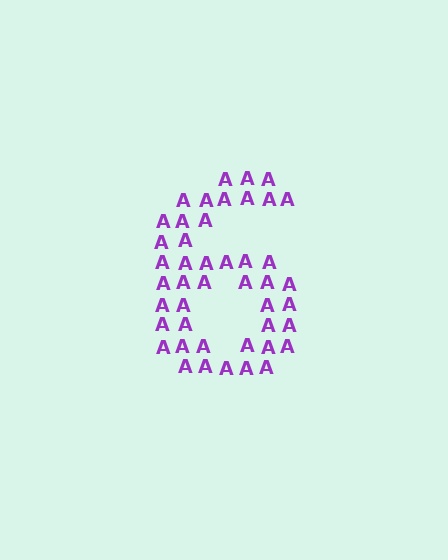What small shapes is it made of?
It is made of small letter A's.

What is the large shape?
The large shape is the digit 6.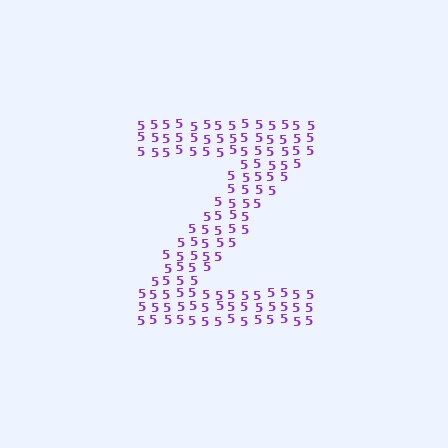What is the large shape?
The large shape is the letter Z.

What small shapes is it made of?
It is made of small digit 5's.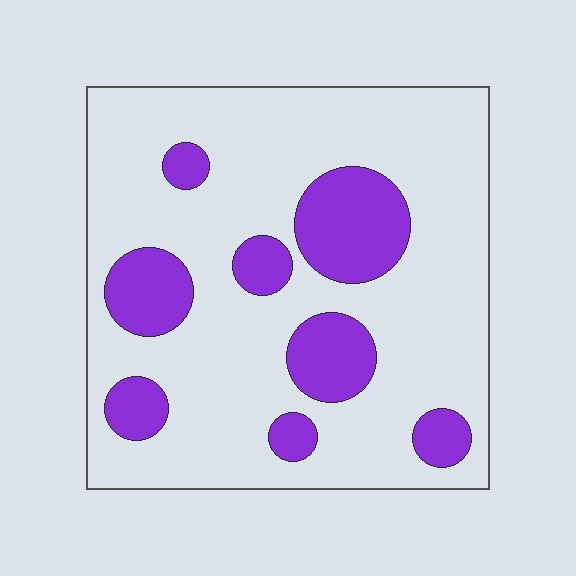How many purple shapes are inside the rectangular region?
8.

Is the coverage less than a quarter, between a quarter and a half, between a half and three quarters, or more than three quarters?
Less than a quarter.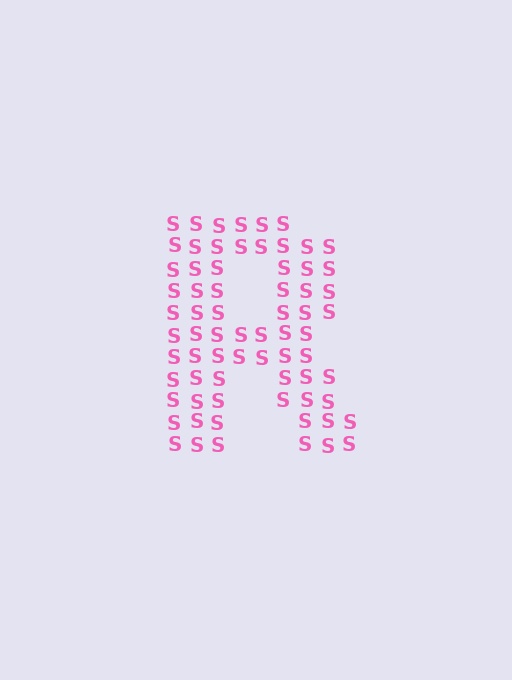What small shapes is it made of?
It is made of small letter S's.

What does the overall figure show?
The overall figure shows the letter R.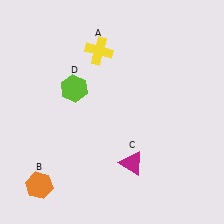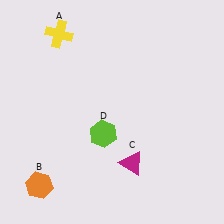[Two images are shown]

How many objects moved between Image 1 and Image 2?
2 objects moved between the two images.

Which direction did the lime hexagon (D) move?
The lime hexagon (D) moved down.